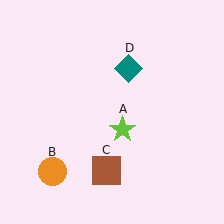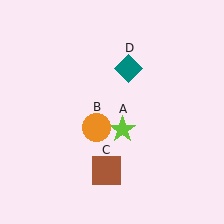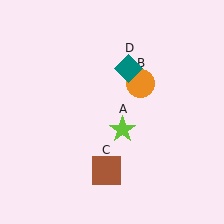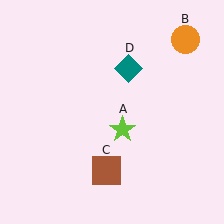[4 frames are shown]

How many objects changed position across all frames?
1 object changed position: orange circle (object B).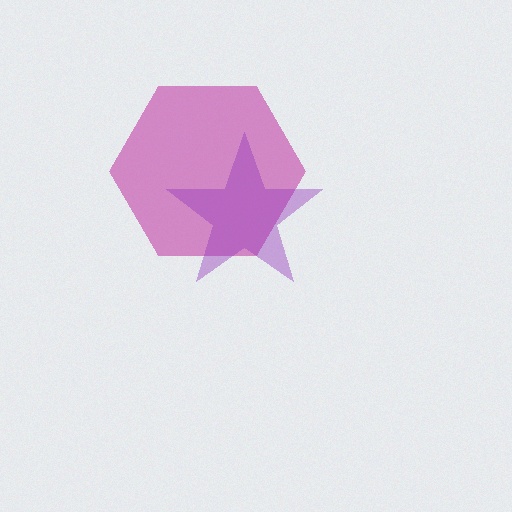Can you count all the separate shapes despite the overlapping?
Yes, there are 2 separate shapes.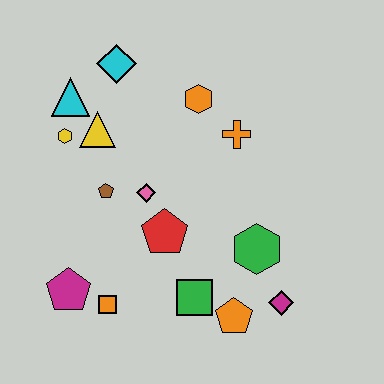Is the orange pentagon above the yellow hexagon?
No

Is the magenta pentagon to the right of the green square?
No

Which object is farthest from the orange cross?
The magenta pentagon is farthest from the orange cross.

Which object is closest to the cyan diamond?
The cyan triangle is closest to the cyan diamond.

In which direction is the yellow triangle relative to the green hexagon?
The yellow triangle is to the left of the green hexagon.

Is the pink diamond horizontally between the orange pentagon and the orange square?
Yes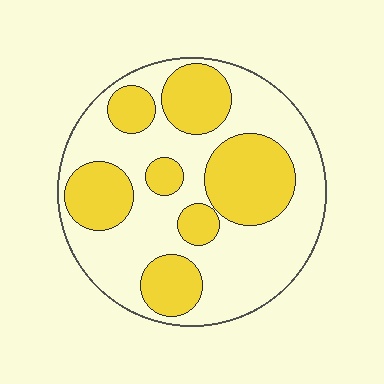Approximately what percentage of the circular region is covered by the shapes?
Approximately 40%.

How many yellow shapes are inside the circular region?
7.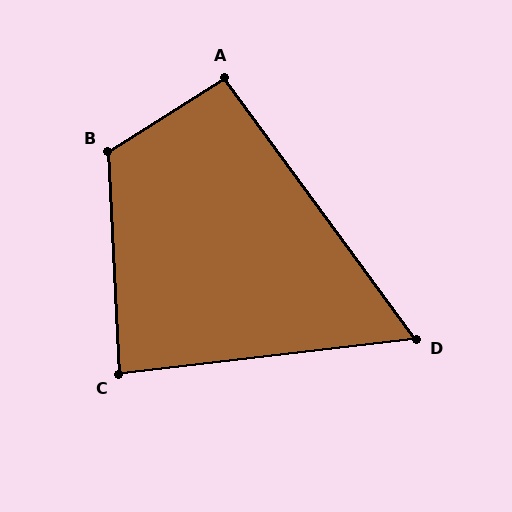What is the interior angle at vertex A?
Approximately 94 degrees (approximately right).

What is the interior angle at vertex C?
Approximately 86 degrees (approximately right).